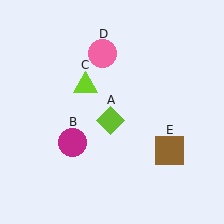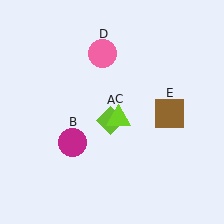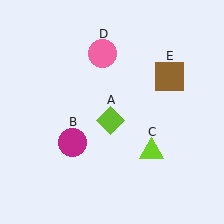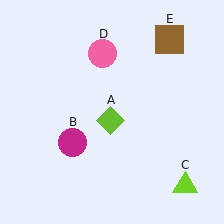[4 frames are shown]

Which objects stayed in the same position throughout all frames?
Lime diamond (object A) and magenta circle (object B) and pink circle (object D) remained stationary.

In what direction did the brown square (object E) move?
The brown square (object E) moved up.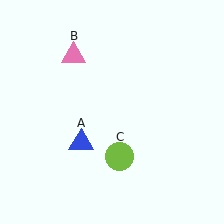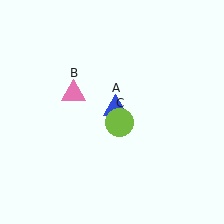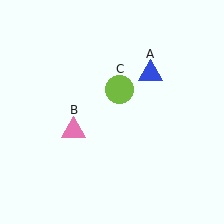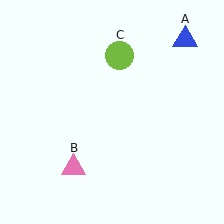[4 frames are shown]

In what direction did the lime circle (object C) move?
The lime circle (object C) moved up.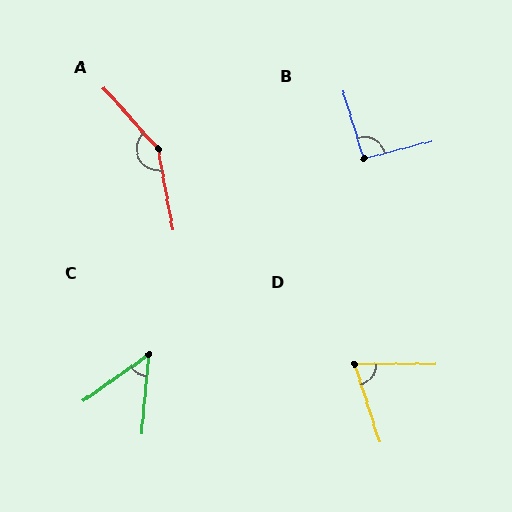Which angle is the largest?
A, at approximately 149 degrees.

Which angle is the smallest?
C, at approximately 50 degrees.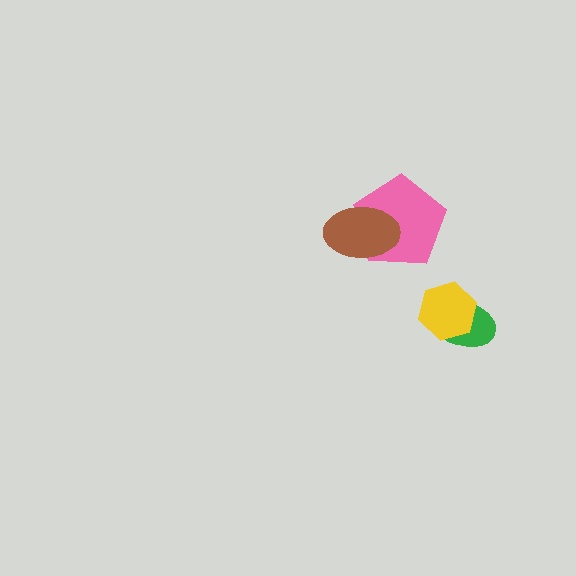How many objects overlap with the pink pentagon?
1 object overlaps with the pink pentagon.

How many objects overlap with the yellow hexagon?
1 object overlaps with the yellow hexagon.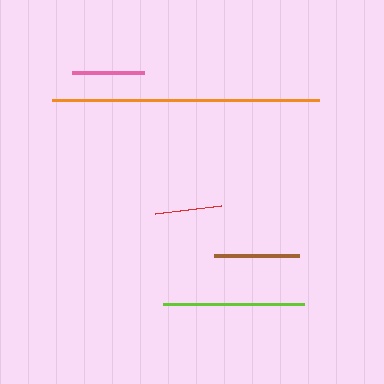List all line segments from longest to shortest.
From longest to shortest: orange, lime, brown, pink, red.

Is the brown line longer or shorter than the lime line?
The lime line is longer than the brown line.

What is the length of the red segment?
The red segment is approximately 66 pixels long.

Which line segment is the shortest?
The red line is the shortest at approximately 66 pixels.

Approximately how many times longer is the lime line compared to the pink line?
The lime line is approximately 2.0 times the length of the pink line.